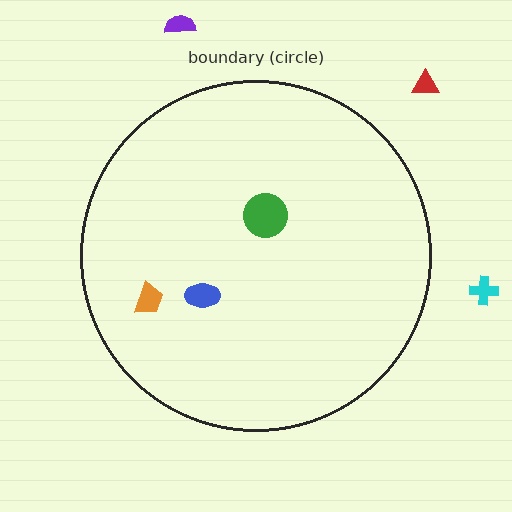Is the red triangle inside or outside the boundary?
Outside.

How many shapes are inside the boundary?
3 inside, 3 outside.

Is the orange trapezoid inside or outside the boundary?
Inside.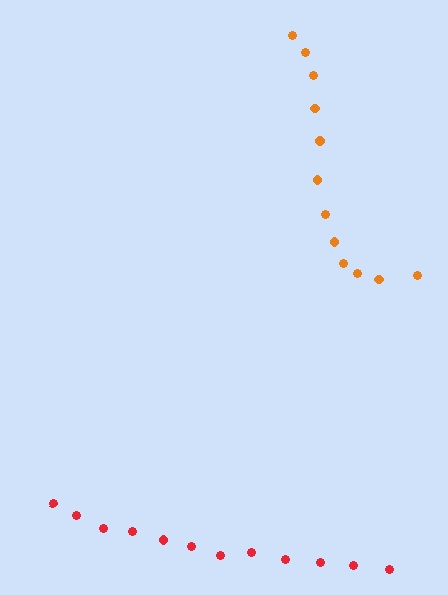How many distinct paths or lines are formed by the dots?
There are 2 distinct paths.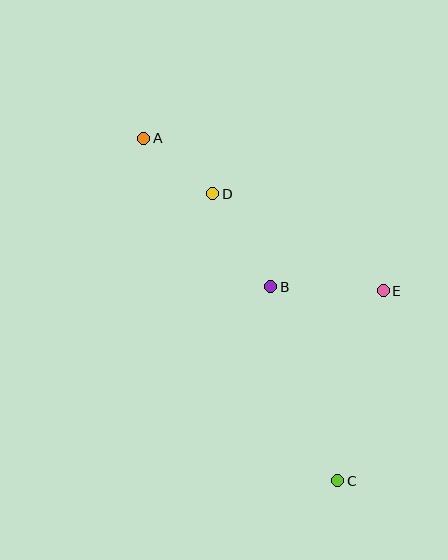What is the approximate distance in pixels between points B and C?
The distance between B and C is approximately 205 pixels.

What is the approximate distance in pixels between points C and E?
The distance between C and E is approximately 195 pixels.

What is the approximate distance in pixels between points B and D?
The distance between B and D is approximately 110 pixels.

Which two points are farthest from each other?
Points A and C are farthest from each other.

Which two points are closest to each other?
Points A and D are closest to each other.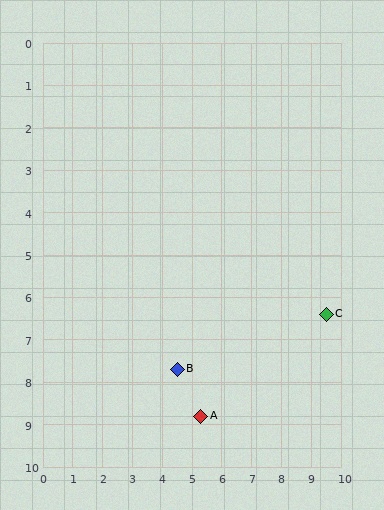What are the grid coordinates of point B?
Point B is at approximately (4.5, 7.7).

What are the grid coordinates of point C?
Point C is at approximately (9.5, 6.4).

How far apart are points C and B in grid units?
Points C and B are about 5.2 grid units apart.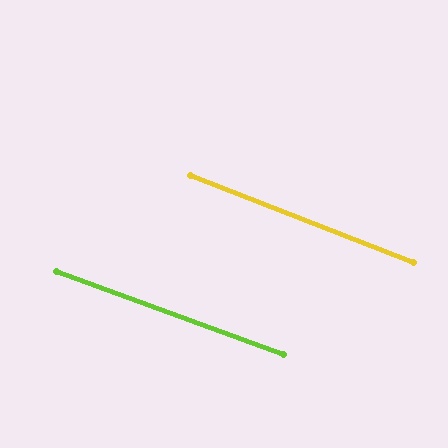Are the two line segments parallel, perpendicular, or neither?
Parallel — their directions differ by only 1.3°.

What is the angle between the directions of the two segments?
Approximately 1 degree.